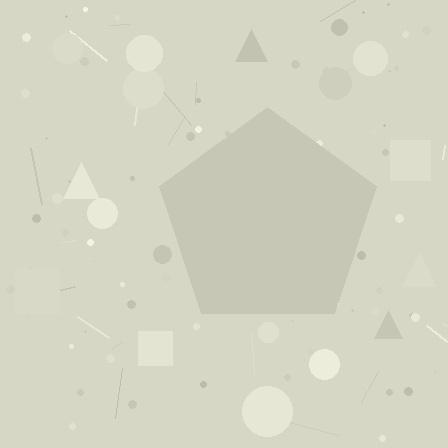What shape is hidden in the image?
A pentagon is hidden in the image.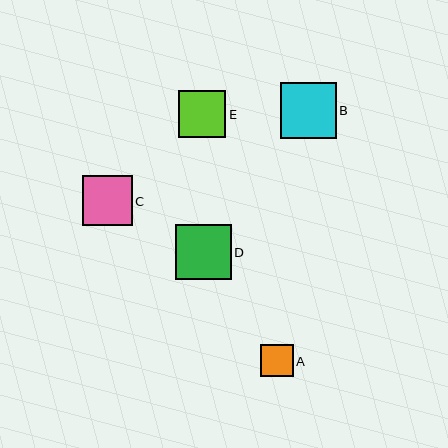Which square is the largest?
Square B is the largest with a size of approximately 56 pixels.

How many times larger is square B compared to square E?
Square B is approximately 1.2 times the size of square E.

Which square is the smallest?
Square A is the smallest with a size of approximately 33 pixels.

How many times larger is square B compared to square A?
Square B is approximately 1.7 times the size of square A.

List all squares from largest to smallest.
From largest to smallest: B, D, C, E, A.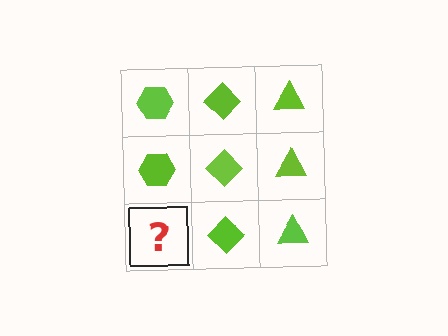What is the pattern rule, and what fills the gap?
The rule is that each column has a consistent shape. The gap should be filled with a lime hexagon.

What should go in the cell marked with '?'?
The missing cell should contain a lime hexagon.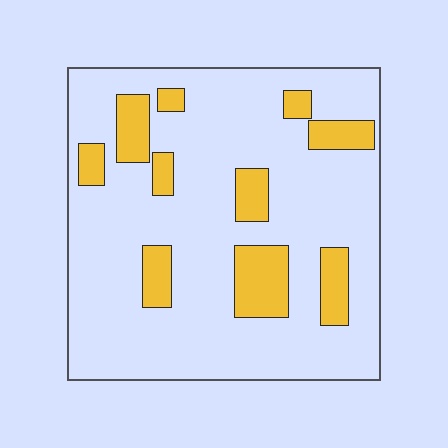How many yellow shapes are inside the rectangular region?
10.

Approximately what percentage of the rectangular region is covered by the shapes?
Approximately 20%.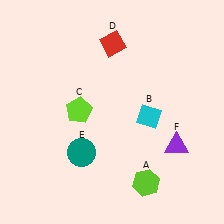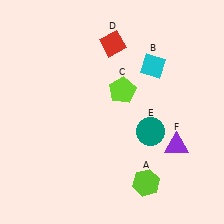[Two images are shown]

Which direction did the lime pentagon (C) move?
The lime pentagon (C) moved right.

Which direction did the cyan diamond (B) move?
The cyan diamond (B) moved up.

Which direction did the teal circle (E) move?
The teal circle (E) moved right.